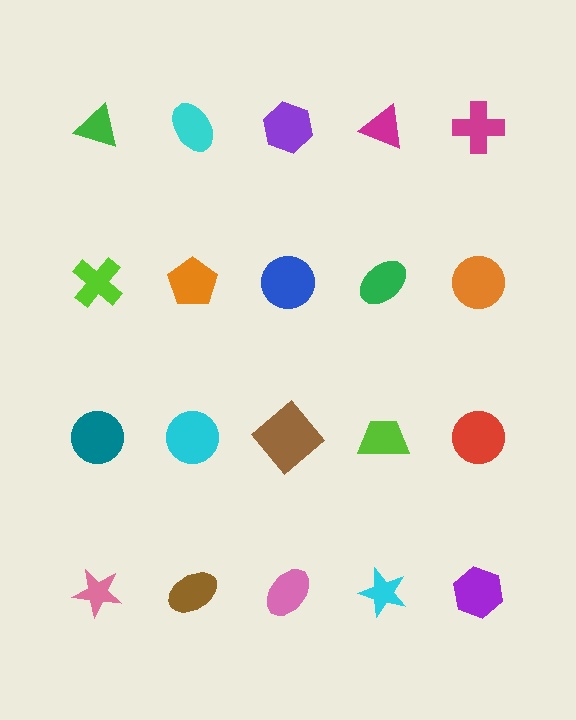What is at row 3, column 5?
A red circle.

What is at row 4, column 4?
A cyan star.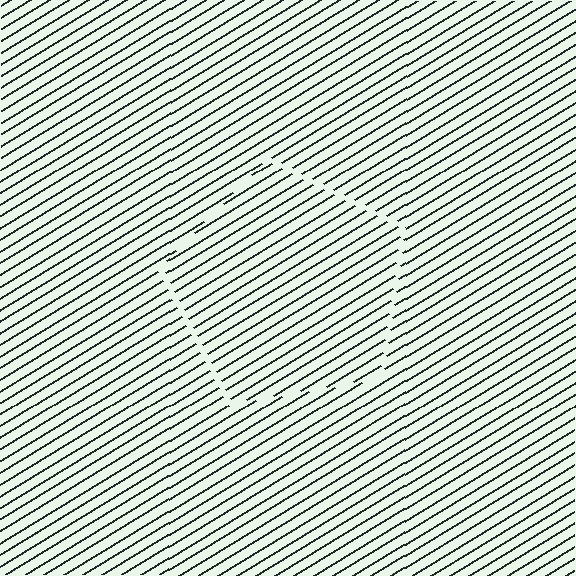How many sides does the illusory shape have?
5 sides — the line-ends trace a pentagon.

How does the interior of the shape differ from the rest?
The interior of the shape contains the same grating, shifted by half a period — the contour is defined by the phase discontinuity where line-ends from the inner and outer gratings abut.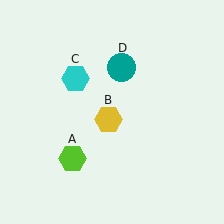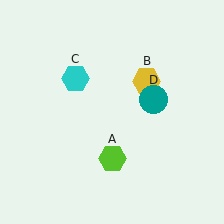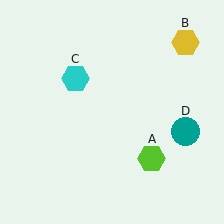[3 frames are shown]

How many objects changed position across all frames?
3 objects changed position: lime hexagon (object A), yellow hexagon (object B), teal circle (object D).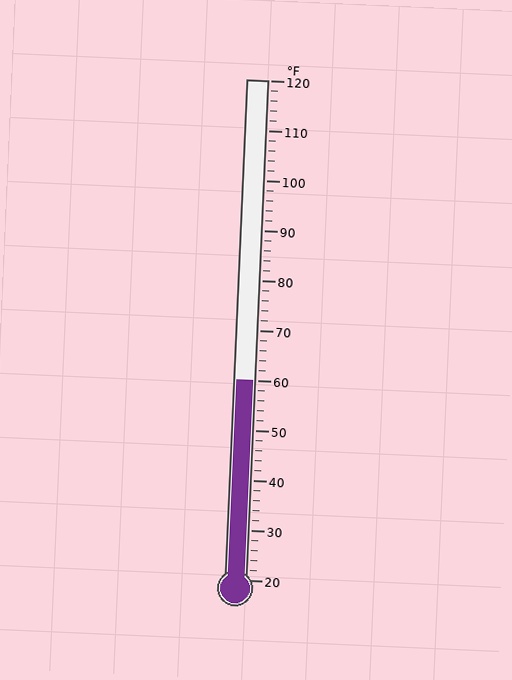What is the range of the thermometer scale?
The thermometer scale ranges from 20°F to 120°F.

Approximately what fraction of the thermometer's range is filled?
The thermometer is filled to approximately 40% of its range.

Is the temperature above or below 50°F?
The temperature is above 50°F.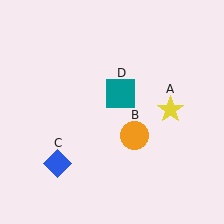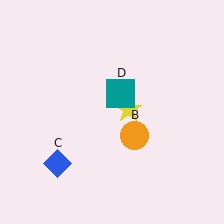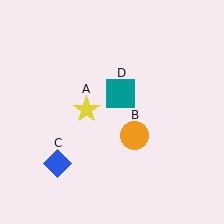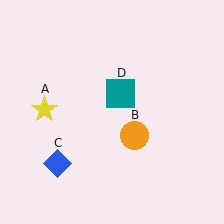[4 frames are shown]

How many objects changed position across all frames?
1 object changed position: yellow star (object A).